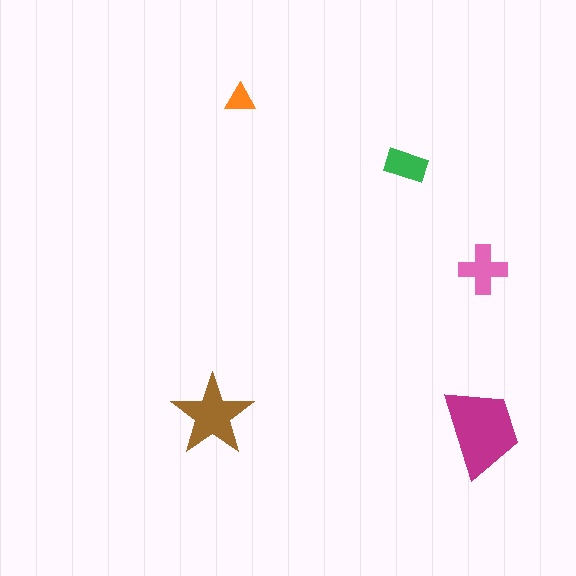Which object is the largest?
The magenta trapezoid.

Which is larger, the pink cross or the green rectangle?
The pink cross.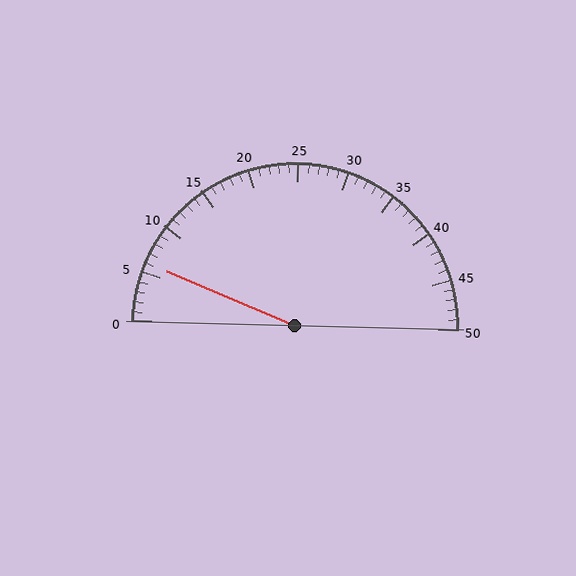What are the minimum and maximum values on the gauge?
The gauge ranges from 0 to 50.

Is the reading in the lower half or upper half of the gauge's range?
The reading is in the lower half of the range (0 to 50).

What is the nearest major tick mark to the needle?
The nearest major tick mark is 5.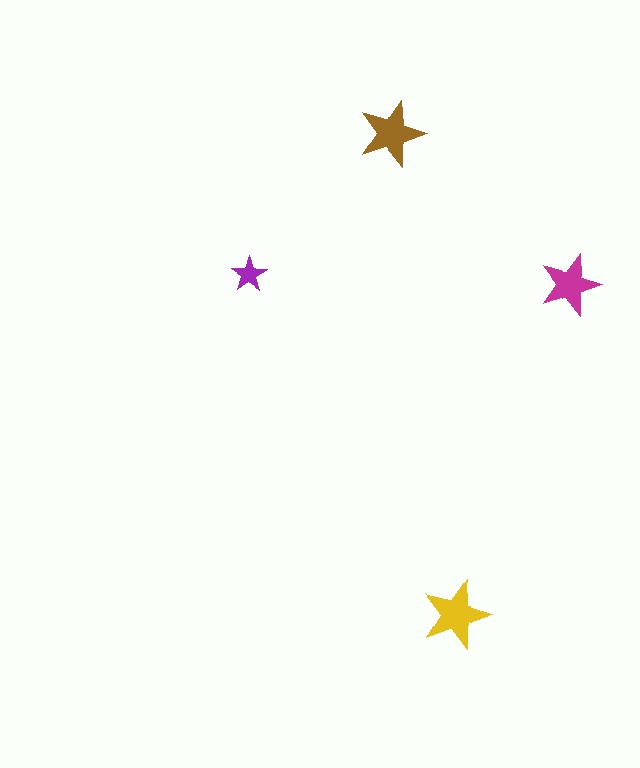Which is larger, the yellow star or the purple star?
The yellow one.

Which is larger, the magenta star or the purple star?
The magenta one.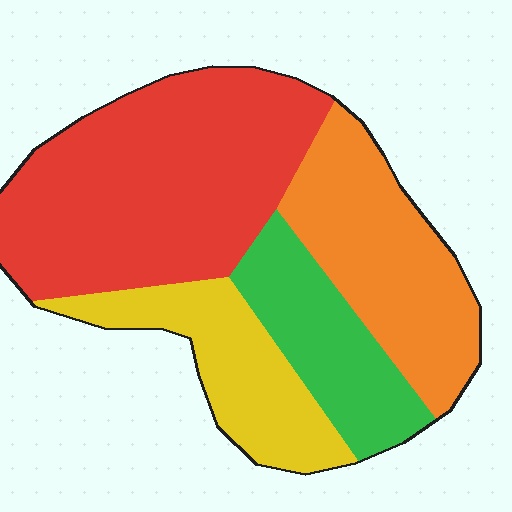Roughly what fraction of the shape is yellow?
Yellow takes up about one sixth (1/6) of the shape.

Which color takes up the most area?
Red, at roughly 40%.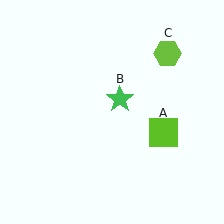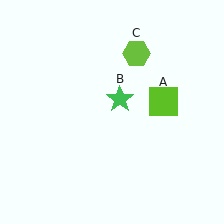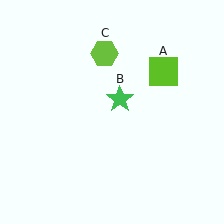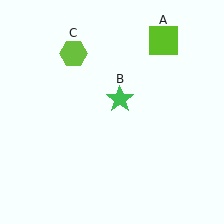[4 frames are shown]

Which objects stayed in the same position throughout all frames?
Green star (object B) remained stationary.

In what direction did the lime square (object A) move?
The lime square (object A) moved up.